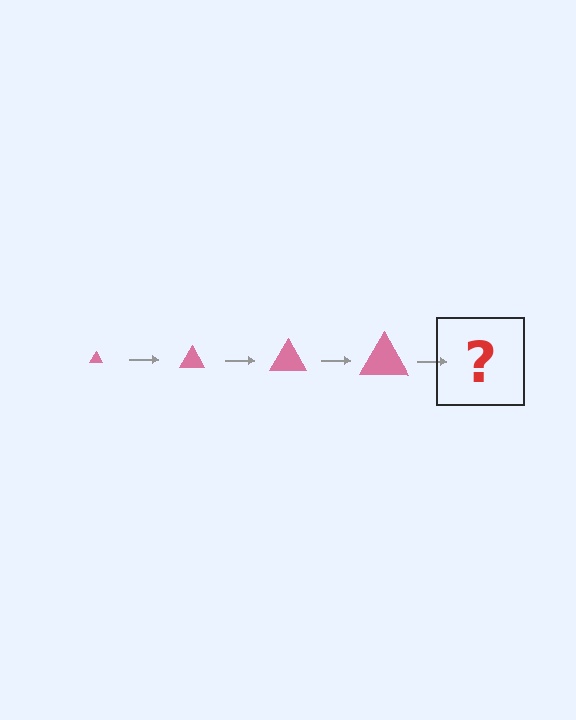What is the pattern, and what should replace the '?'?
The pattern is that the triangle gets progressively larger each step. The '?' should be a pink triangle, larger than the previous one.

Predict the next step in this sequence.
The next step is a pink triangle, larger than the previous one.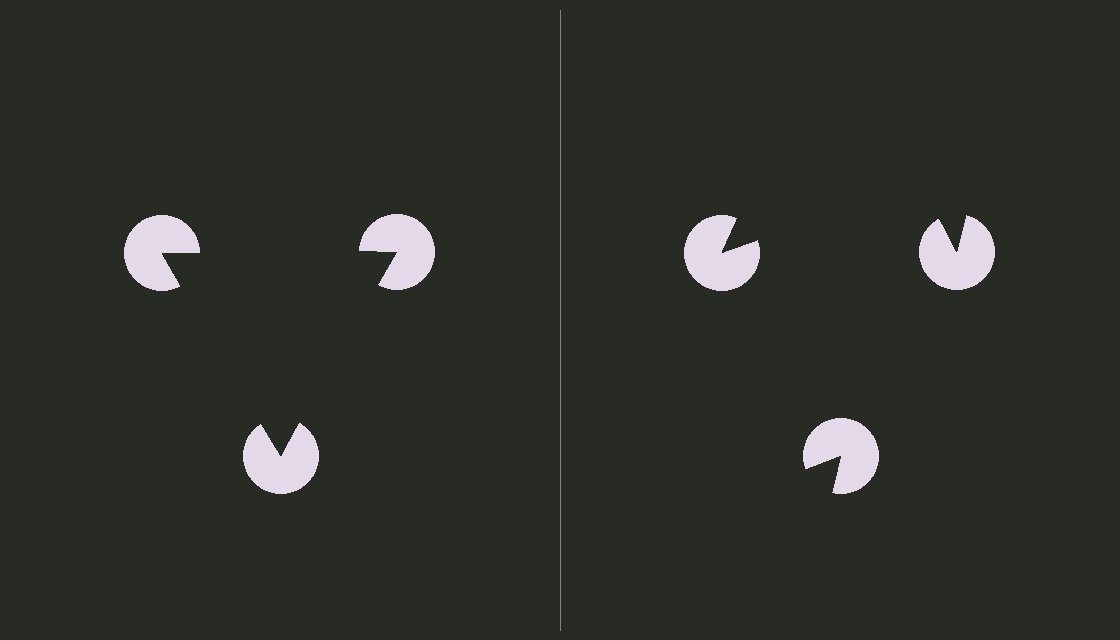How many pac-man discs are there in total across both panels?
6 — 3 on each side.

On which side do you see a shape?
An illusory triangle appears on the left side. On the right side the wedge cuts are rotated, so no coherent shape forms.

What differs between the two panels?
The pac-man discs are positioned identically on both sides; only the wedge orientations differ. On the left they align to a triangle; on the right they are misaligned.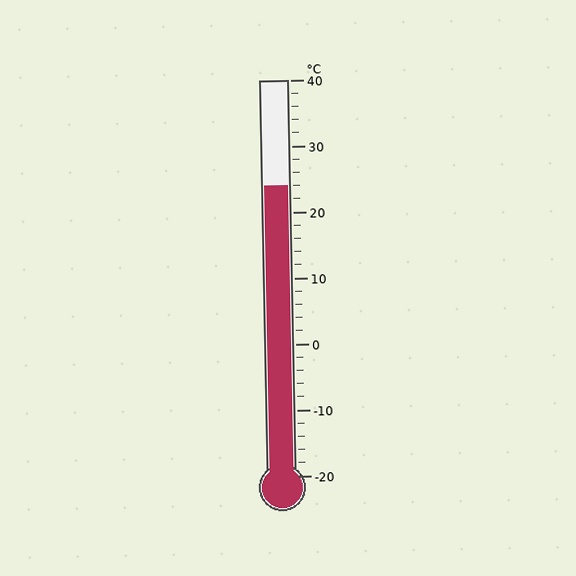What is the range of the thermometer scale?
The thermometer scale ranges from -20°C to 40°C.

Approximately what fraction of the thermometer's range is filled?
The thermometer is filled to approximately 75% of its range.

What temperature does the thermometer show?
The thermometer shows approximately 24°C.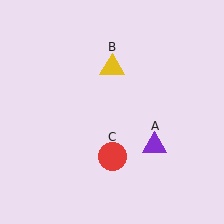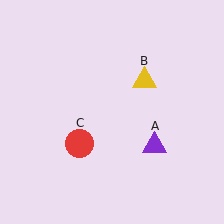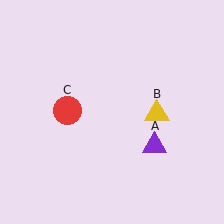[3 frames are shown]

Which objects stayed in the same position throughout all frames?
Purple triangle (object A) remained stationary.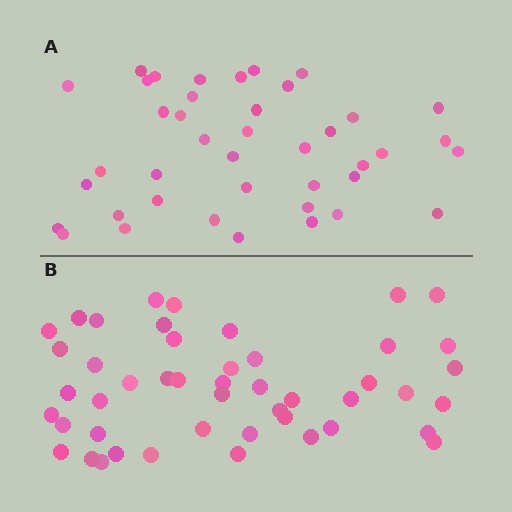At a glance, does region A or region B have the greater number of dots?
Region B (the bottom region) has more dots.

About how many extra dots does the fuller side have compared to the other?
Region B has about 6 more dots than region A.